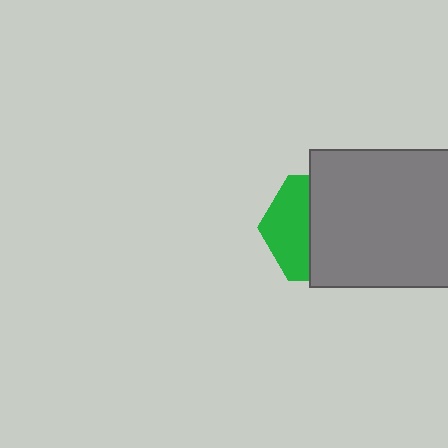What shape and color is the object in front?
The object in front is a gray rectangle.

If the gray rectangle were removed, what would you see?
You would see the complete green hexagon.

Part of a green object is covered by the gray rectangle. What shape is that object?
It is a hexagon.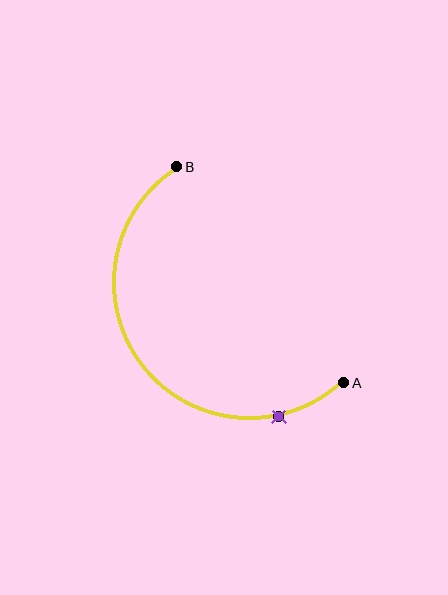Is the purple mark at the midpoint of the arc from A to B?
No. The purple mark lies on the arc but is closer to endpoint A. The arc midpoint would be at the point on the curve equidistant along the arc from both A and B.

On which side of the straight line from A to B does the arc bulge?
The arc bulges below and to the left of the straight line connecting A and B.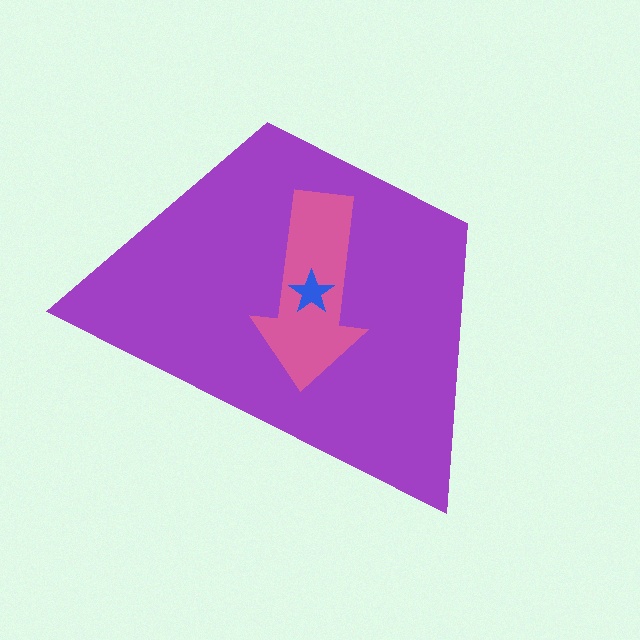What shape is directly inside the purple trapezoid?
The pink arrow.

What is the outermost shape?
The purple trapezoid.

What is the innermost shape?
The blue star.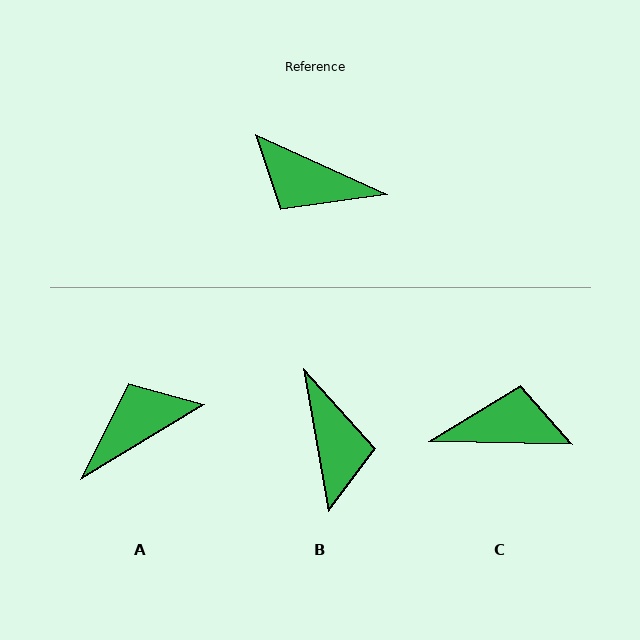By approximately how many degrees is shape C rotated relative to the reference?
Approximately 157 degrees clockwise.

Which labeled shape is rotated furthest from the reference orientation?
C, about 157 degrees away.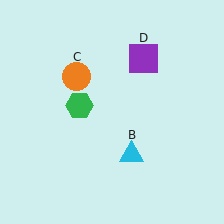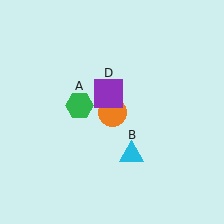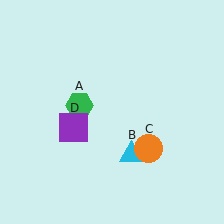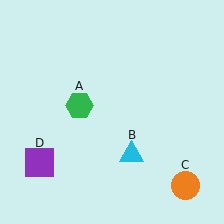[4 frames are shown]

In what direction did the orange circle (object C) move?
The orange circle (object C) moved down and to the right.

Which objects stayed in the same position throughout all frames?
Green hexagon (object A) and cyan triangle (object B) remained stationary.